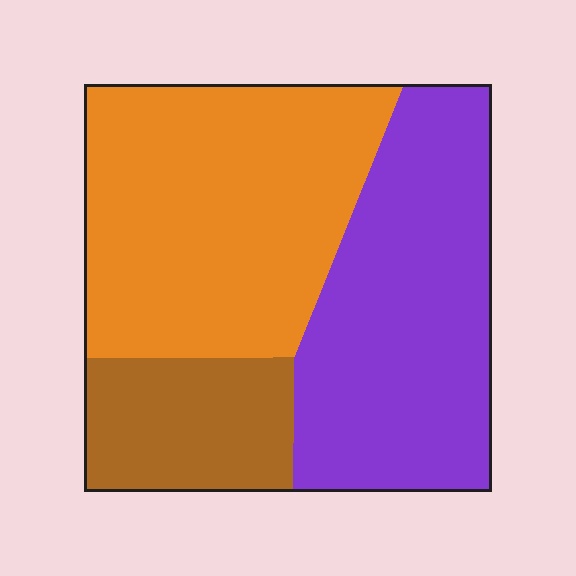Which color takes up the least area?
Brown, at roughly 15%.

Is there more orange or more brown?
Orange.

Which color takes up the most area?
Orange, at roughly 45%.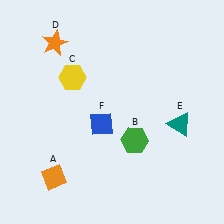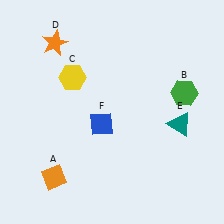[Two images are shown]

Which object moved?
The green hexagon (B) moved right.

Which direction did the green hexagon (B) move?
The green hexagon (B) moved right.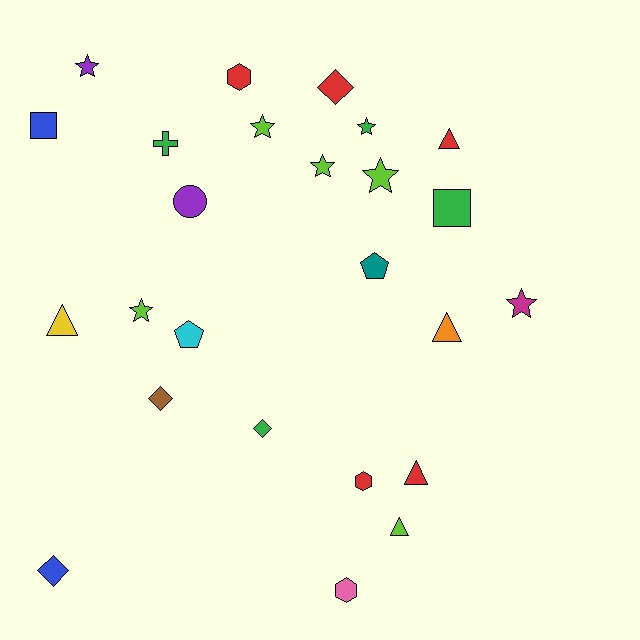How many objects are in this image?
There are 25 objects.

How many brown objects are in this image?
There is 1 brown object.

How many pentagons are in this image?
There are 2 pentagons.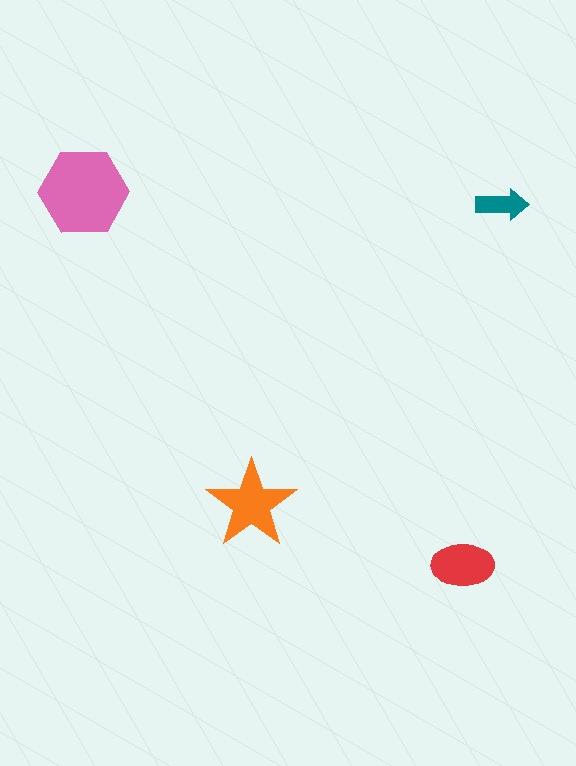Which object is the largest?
The pink hexagon.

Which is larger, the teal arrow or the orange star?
The orange star.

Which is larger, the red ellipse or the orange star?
The orange star.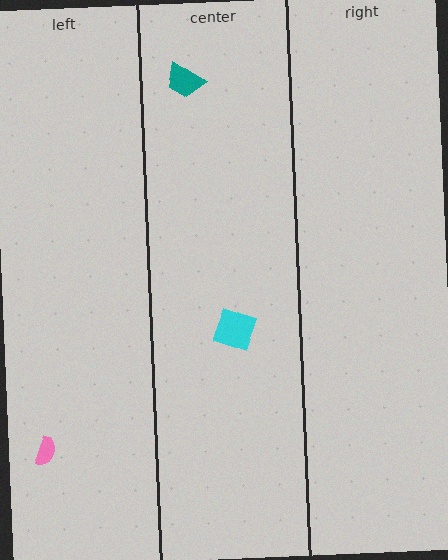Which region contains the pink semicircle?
The left region.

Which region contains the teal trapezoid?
The center region.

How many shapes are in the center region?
2.